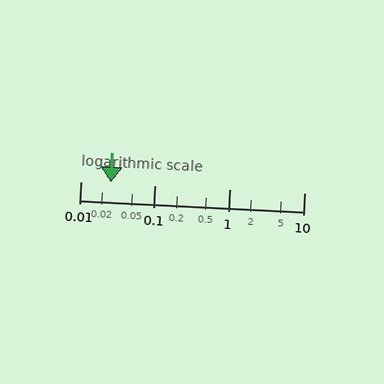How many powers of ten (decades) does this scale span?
The scale spans 3 decades, from 0.01 to 10.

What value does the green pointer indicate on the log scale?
The pointer indicates approximately 0.026.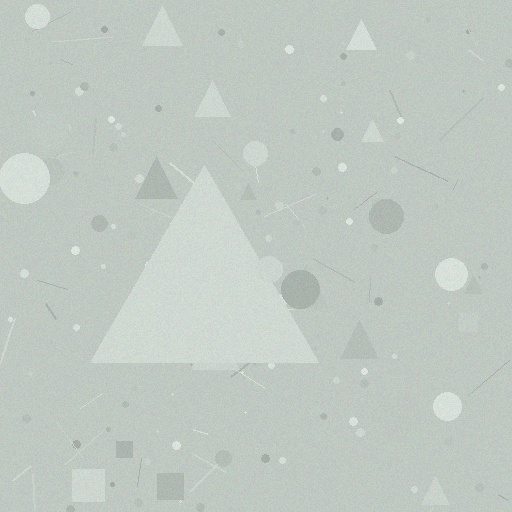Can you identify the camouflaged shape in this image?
The camouflaged shape is a triangle.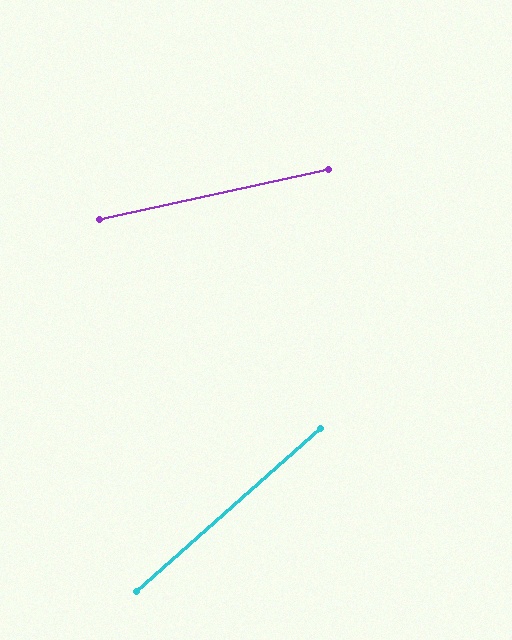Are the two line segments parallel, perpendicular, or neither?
Neither parallel nor perpendicular — they differ by about 29°.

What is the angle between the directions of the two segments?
Approximately 29 degrees.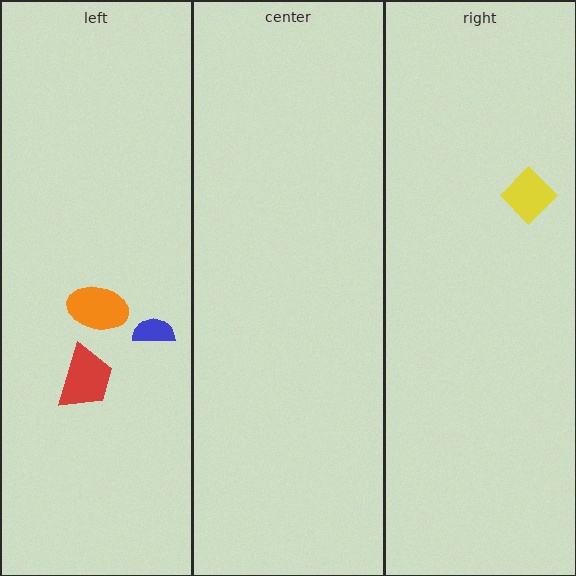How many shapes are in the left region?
3.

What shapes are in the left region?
The blue semicircle, the red trapezoid, the orange ellipse.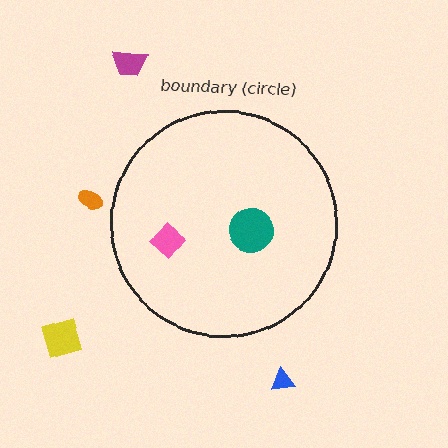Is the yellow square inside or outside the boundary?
Outside.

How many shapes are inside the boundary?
2 inside, 4 outside.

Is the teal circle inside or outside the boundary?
Inside.